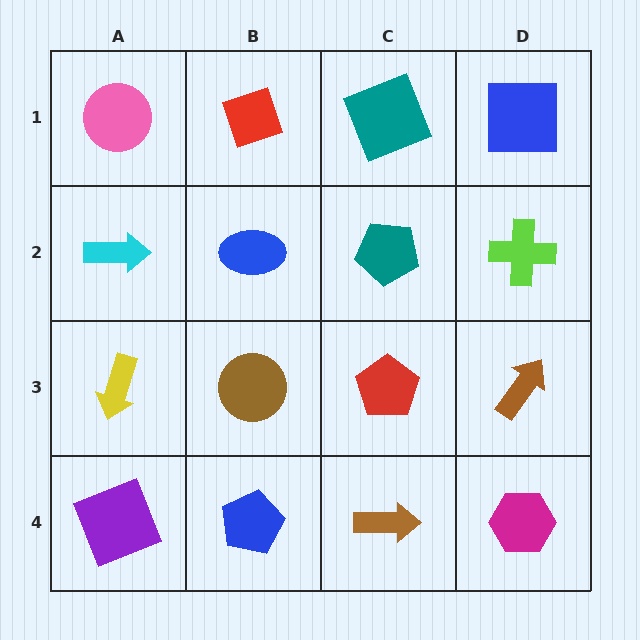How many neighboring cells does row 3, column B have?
4.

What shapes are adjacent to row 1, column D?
A lime cross (row 2, column D), a teal square (row 1, column C).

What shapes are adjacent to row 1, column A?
A cyan arrow (row 2, column A), a red diamond (row 1, column B).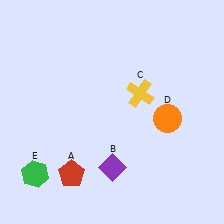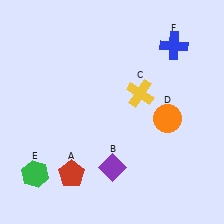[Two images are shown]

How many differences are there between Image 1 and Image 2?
There is 1 difference between the two images.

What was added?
A blue cross (F) was added in Image 2.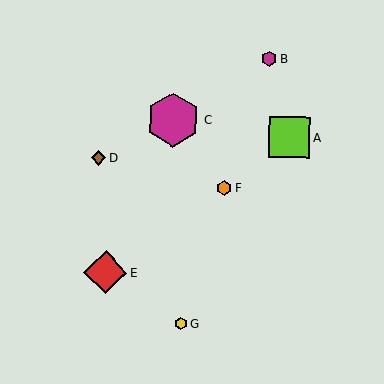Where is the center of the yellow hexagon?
The center of the yellow hexagon is at (181, 323).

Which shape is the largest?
The magenta hexagon (labeled C) is the largest.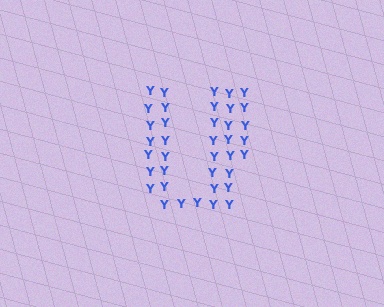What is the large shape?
The large shape is the letter U.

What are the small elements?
The small elements are letter Y's.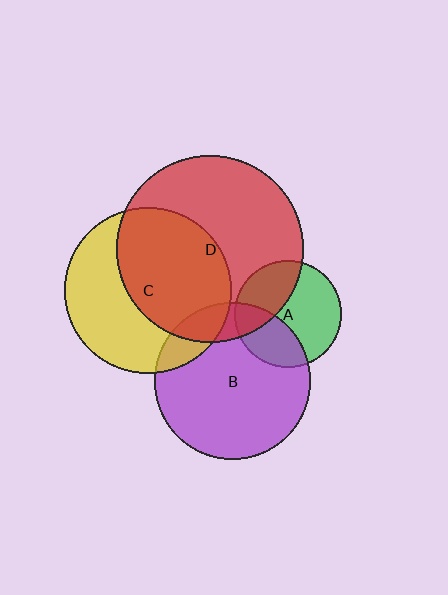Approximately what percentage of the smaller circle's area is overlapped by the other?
Approximately 55%.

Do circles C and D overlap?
Yes.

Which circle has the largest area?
Circle D (red).